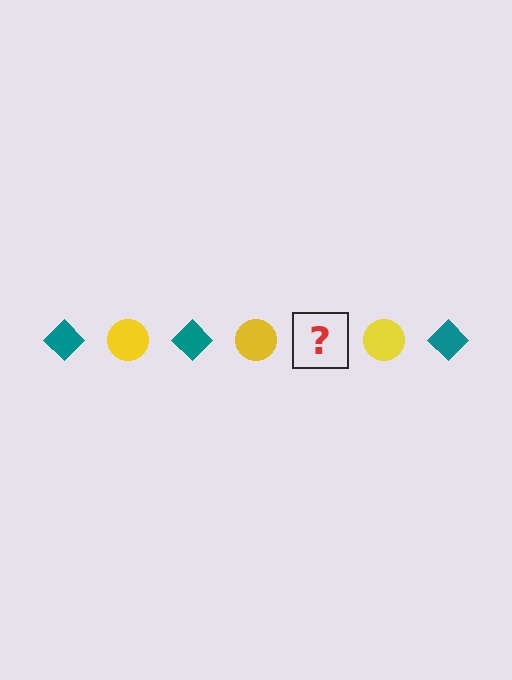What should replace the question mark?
The question mark should be replaced with a teal diamond.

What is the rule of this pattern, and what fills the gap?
The rule is that the pattern alternates between teal diamond and yellow circle. The gap should be filled with a teal diamond.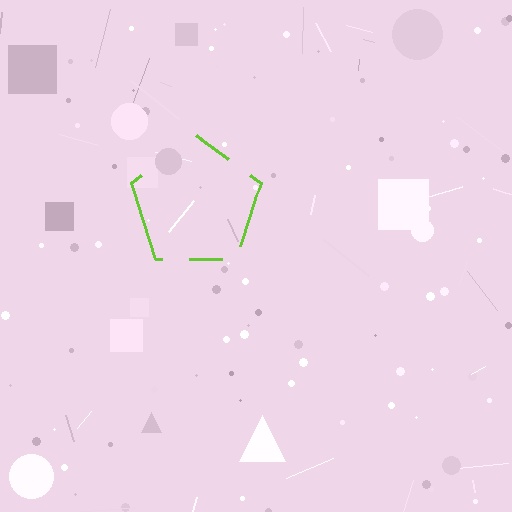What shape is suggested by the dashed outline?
The dashed outline suggests a pentagon.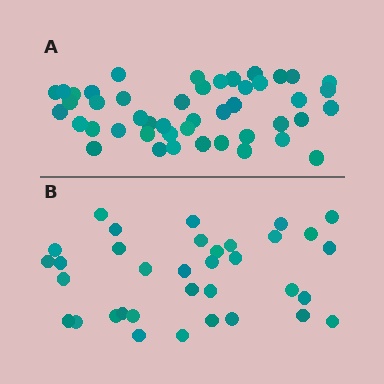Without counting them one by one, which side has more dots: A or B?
Region A (the top region) has more dots.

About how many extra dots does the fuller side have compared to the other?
Region A has roughly 12 or so more dots than region B.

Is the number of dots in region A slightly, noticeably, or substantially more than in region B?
Region A has noticeably more, but not dramatically so. The ratio is roughly 1.3 to 1.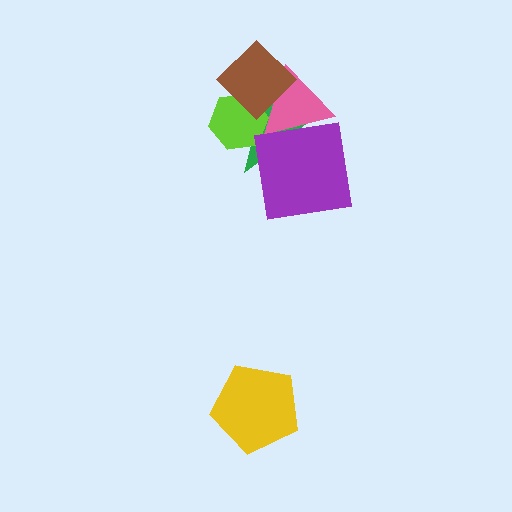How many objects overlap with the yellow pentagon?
0 objects overlap with the yellow pentagon.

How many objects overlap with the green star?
4 objects overlap with the green star.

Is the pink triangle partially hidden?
Yes, it is partially covered by another shape.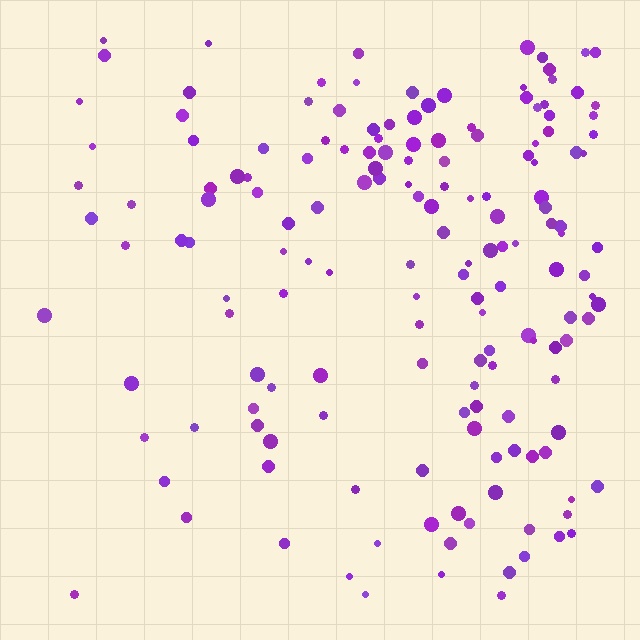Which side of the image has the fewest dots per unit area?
The left.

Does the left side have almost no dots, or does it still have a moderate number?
Still a moderate number, just noticeably fewer than the right.